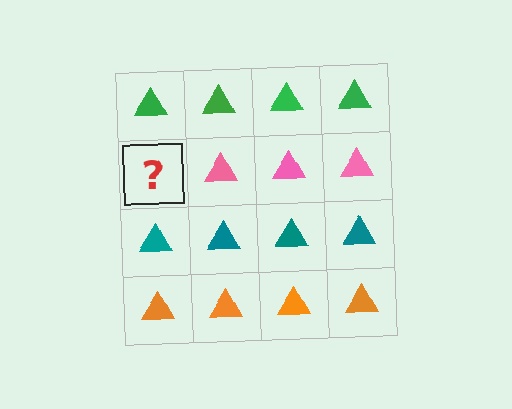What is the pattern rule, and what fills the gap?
The rule is that each row has a consistent color. The gap should be filled with a pink triangle.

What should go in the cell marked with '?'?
The missing cell should contain a pink triangle.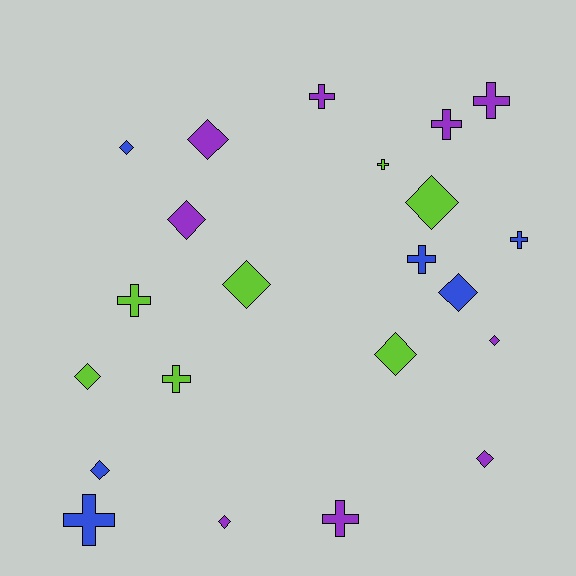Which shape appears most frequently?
Diamond, with 12 objects.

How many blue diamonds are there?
There are 3 blue diamonds.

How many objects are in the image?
There are 22 objects.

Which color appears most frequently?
Purple, with 9 objects.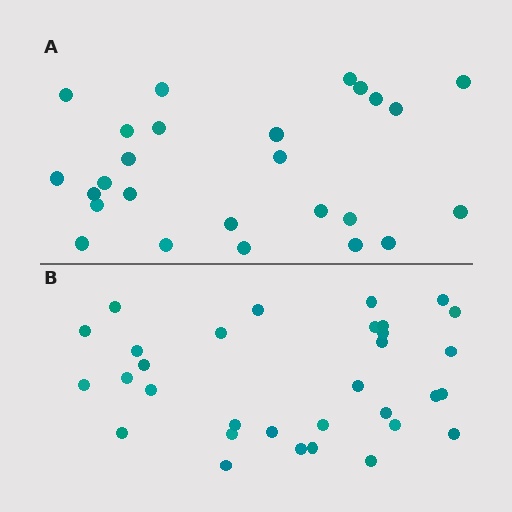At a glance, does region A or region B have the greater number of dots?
Region B (the bottom region) has more dots.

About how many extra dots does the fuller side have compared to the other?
Region B has about 6 more dots than region A.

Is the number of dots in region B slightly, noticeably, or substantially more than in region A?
Region B has only slightly more — the two regions are fairly close. The ratio is roughly 1.2 to 1.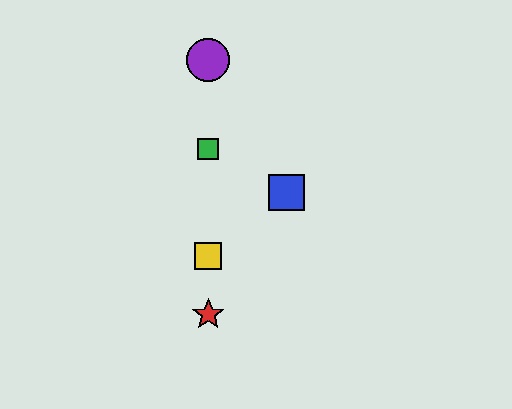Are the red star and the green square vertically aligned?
Yes, both are at x≈208.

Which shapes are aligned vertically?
The red star, the green square, the yellow square, the purple circle are aligned vertically.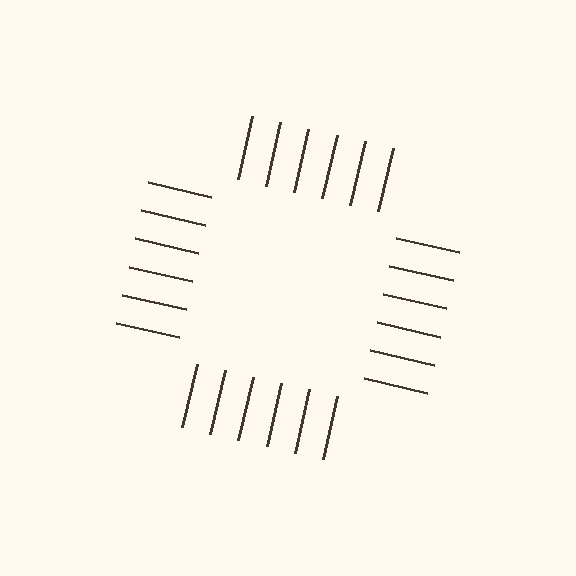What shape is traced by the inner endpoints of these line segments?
An illusory square — the line segments terminate on its edges but no continuous stroke is drawn.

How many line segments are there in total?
24 — 6 along each of the 4 edges.